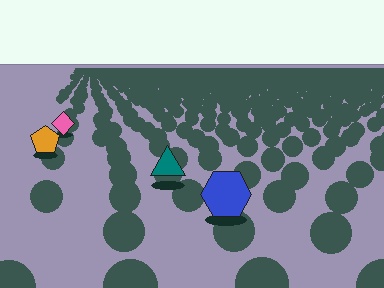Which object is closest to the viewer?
The blue hexagon is closest. The texture marks near it are larger and more spread out.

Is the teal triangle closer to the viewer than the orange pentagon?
Yes. The teal triangle is closer — you can tell from the texture gradient: the ground texture is coarser near it.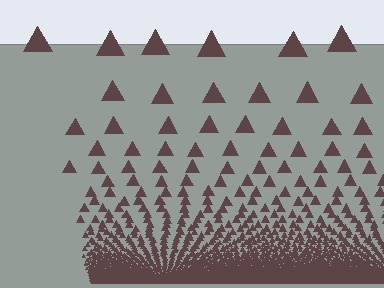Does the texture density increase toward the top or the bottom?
Density increases toward the bottom.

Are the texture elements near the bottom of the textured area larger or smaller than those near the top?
Smaller. The gradient is inverted — elements near the bottom are smaller and denser.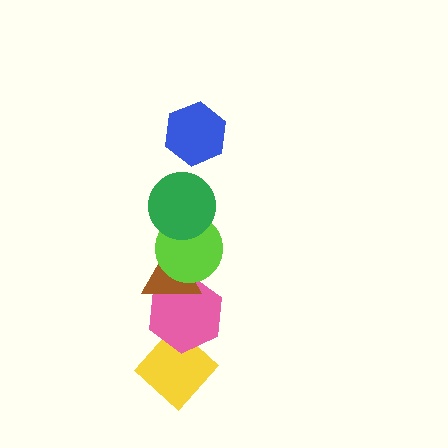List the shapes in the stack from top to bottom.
From top to bottom: the blue hexagon, the green circle, the lime circle, the brown triangle, the pink hexagon, the yellow diamond.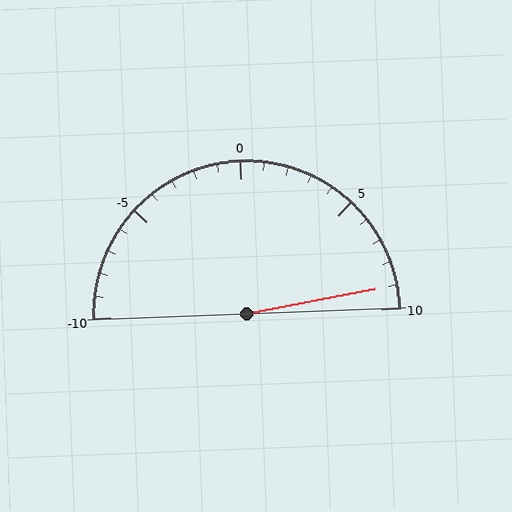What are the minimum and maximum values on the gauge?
The gauge ranges from -10 to 10.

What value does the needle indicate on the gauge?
The needle indicates approximately 9.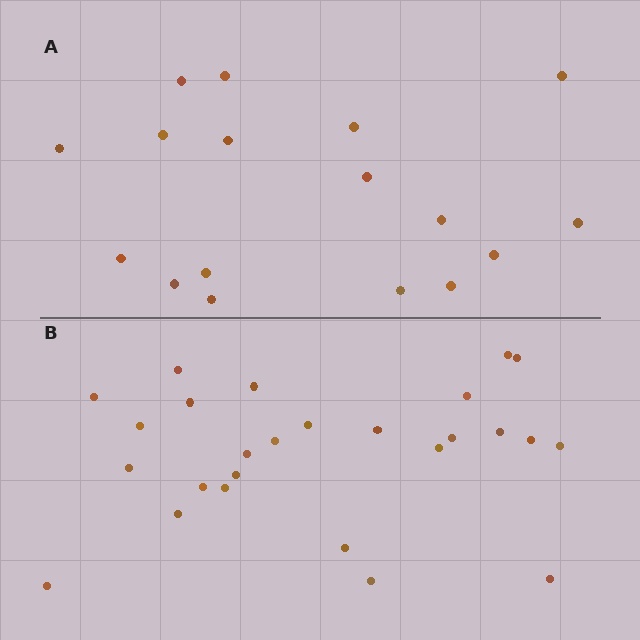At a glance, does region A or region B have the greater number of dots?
Region B (the bottom region) has more dots.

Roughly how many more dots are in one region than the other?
Region B has roughly 8 or so more dots than region A.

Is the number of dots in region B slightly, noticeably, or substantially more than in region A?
Region B has substantially more. The ratio is roughly 1.5 to 1.